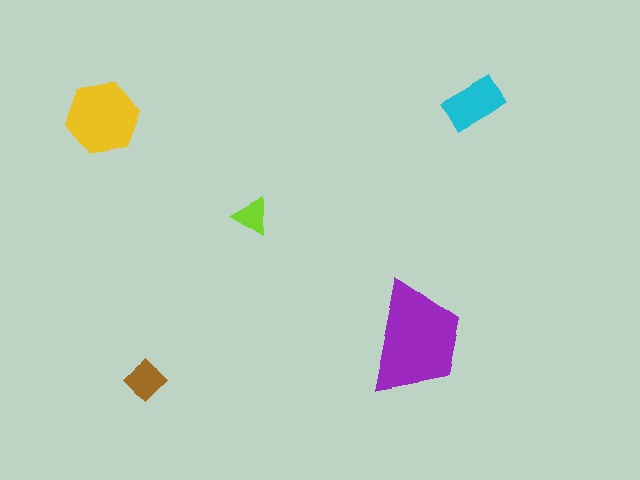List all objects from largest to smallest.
The purple trapezoid, the yellow hexagon, the cyan rectangle, the brown diamond, the lime triangle.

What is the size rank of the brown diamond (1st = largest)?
4th.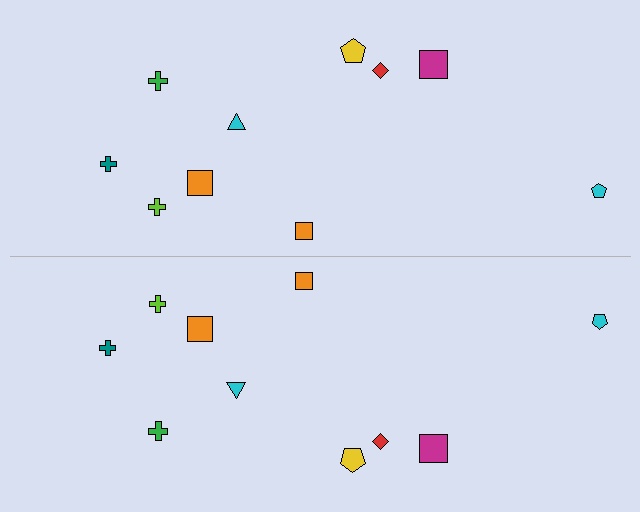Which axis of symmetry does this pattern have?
The pattern has a horizontal axis of symmetry running through the center of the image.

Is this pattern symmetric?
Yes, this pattern has bilateral (reflection) symmetry.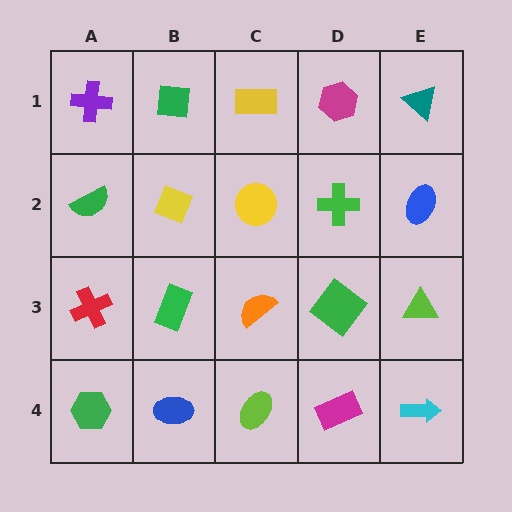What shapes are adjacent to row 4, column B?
A green rectangle (row 3, column B), a green hexagon (row 4, column A), a lime ellipse (row 4, column C).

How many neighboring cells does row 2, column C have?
4.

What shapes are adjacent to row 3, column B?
A yellow diamond (row 2, column B), a blue ellipse (row 4, column B), a red cross (row 3, column A), an orange semicircle (row 3, column C).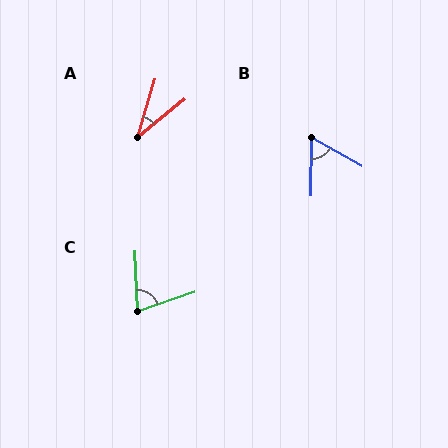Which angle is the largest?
C, at approximately 73 degrees.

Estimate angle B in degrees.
Approximately 60 degrees.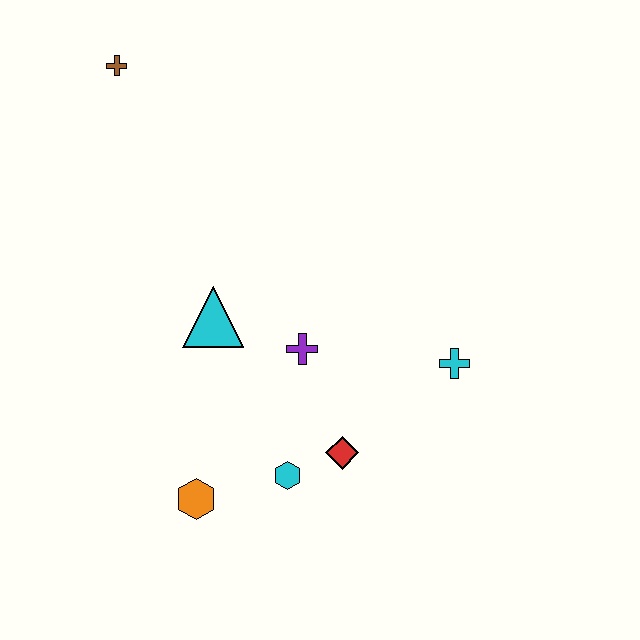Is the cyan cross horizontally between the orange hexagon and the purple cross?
No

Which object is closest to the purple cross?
The cyan triangle is closest to the purple cross.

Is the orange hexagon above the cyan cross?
No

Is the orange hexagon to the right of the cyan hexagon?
No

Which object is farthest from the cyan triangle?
The brown cross is farthest from the cyan triangle.